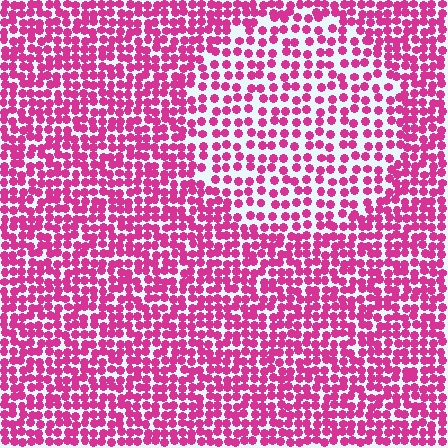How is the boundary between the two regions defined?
The boundary is defined by a change in element density (approximately 1.7x ratio). All elements are the same color, size, and shape.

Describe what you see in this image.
The image contains small magenta elements arranged at two different densities. A circle-shaped region is visible where the elements are less densely packed than the surrounding area.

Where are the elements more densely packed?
The elements are more densely packed outside the circle boundary.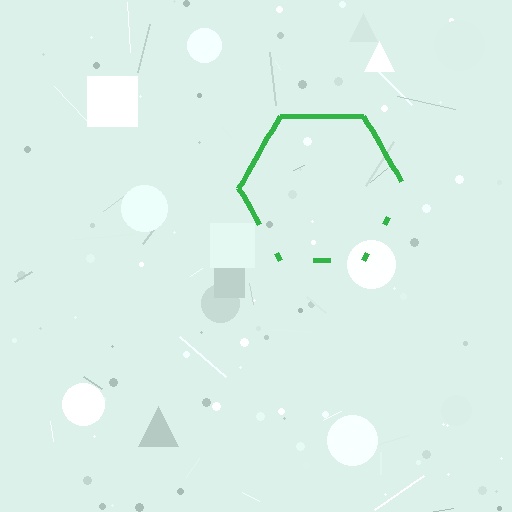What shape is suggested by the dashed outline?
The dashed outline suggests a hexagon.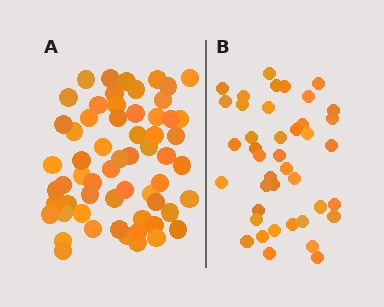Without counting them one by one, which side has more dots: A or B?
Region A (the left region) has more dots.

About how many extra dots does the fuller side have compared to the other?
Region A has approximately 20 more dots than region B.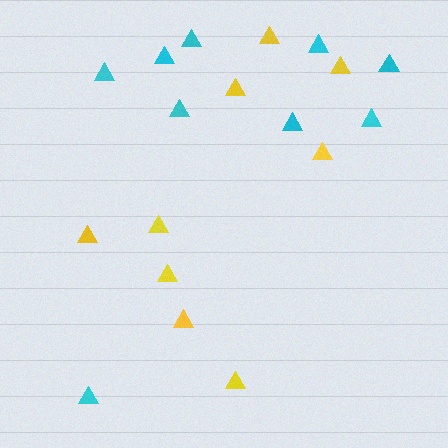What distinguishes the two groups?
There are 2 groups: one group of cyan triangles (9) and one group of yellow triangles (9).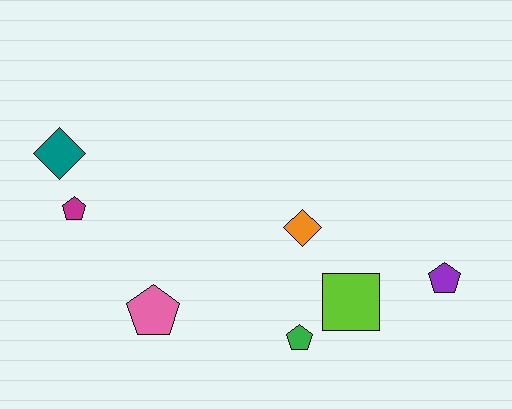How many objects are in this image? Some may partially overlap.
There are 7 objects.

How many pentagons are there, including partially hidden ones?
There are 4 pentagons.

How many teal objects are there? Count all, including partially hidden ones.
There is 1 teal object.